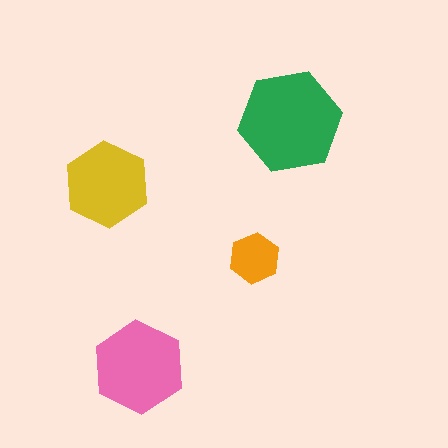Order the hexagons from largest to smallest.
the green one, the pink one, the yellow one, the orange one.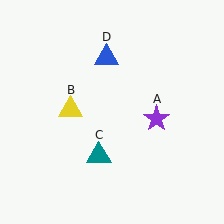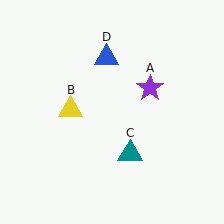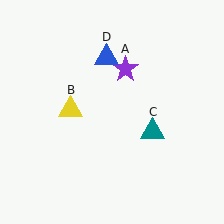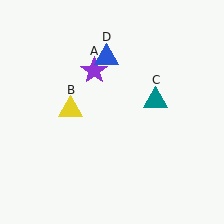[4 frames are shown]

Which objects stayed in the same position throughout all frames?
Yellow triangle (object B) and blue triangle (object D) remained stationary.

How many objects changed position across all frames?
2 objects changed position: purple star (object A), teal triangle (object C).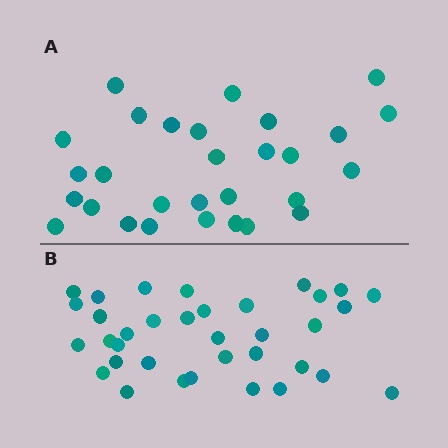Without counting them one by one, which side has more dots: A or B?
Region B (the bottom region) has more dots.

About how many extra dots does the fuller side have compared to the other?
Region B has about 6 more dots than region A.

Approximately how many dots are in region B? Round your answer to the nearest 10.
About 40 dots. (The exact count is 35, which rounds to 40.)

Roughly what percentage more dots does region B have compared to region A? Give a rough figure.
About 20% more.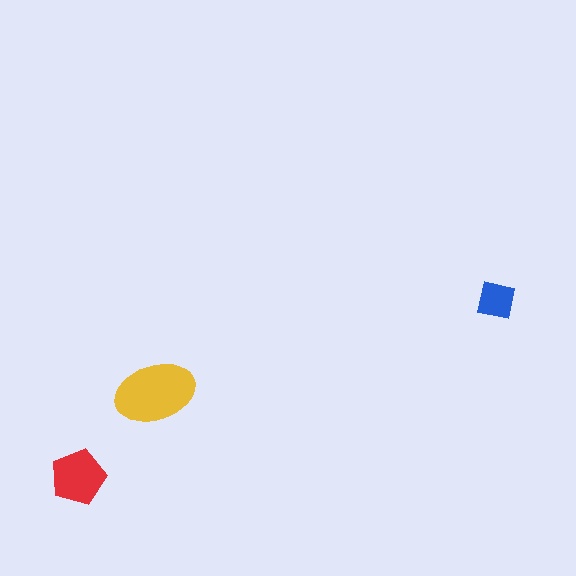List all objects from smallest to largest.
The blue square, the red pentagon, the yellow ellipse.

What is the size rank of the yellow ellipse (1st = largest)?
1st.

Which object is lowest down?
The red pentagon is bottommost.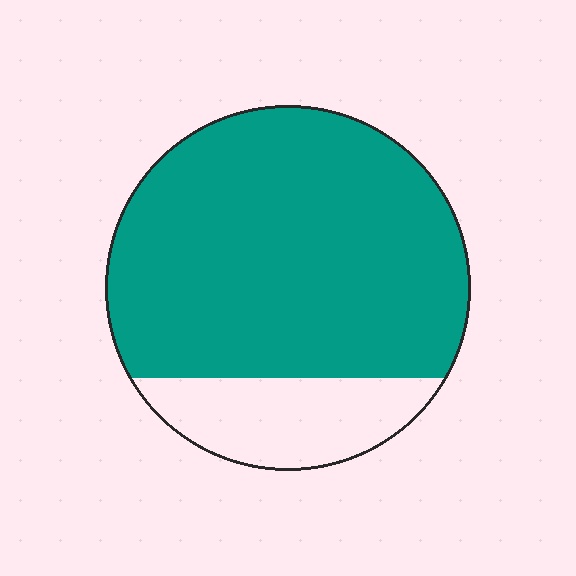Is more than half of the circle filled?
Yes.